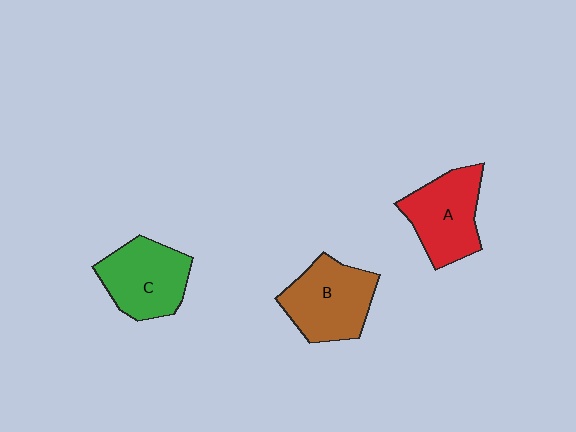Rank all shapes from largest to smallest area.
From largest to smallest: B (brown), C (green), A (red).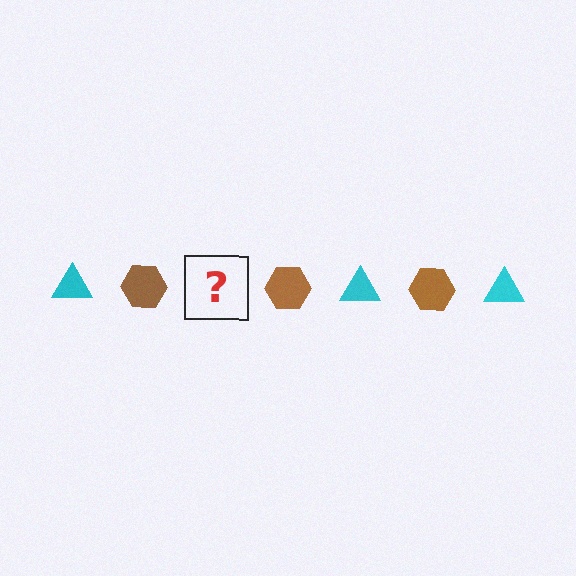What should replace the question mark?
The question mark should be replaced with a cyan triangle.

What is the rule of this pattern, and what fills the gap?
The rule is that the pattern alternates between cyan triangle and brown hexagon. The gap should be filled with a cyan triangle.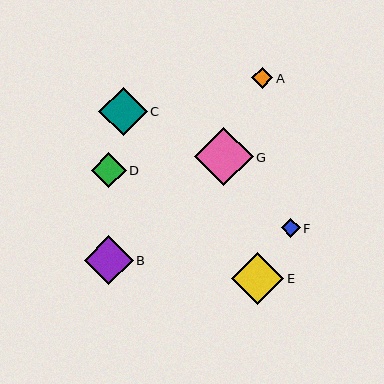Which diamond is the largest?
Diamond G is the largest with a size of approximately 59 pixels.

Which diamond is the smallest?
Diamond F is the smallest with a size of approximately 18 pixels.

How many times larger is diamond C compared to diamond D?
Diamond C is approximately 1.4 times the size of diamond D.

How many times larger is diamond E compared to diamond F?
Diamond E is approximately 2.8 times the size of diamond F.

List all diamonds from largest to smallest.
From largest to smallest: G, E, B, C, D, A, F.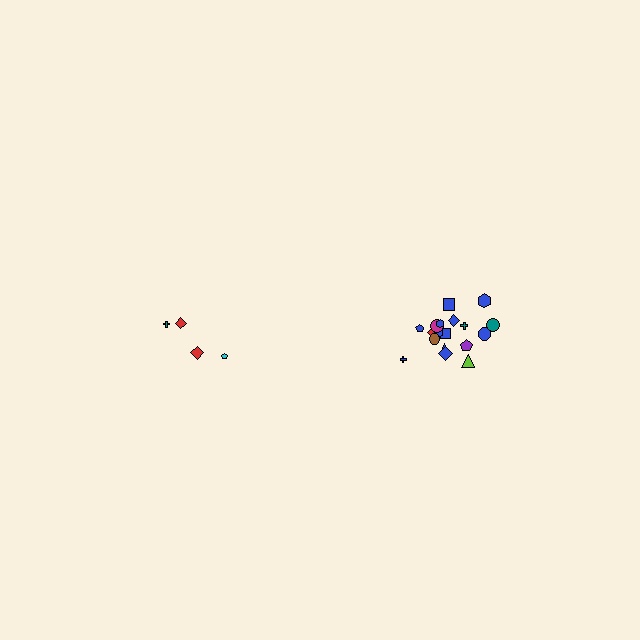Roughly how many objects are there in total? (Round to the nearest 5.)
Roughly 20 objects in total.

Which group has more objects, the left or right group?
The right group.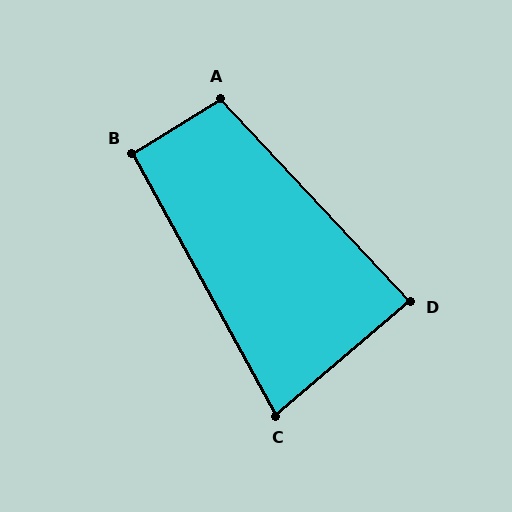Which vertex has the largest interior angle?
A, at approximately 102 degrees.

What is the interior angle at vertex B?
Approximately 93 degrees (approximately right).